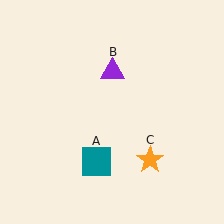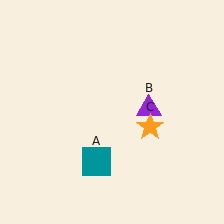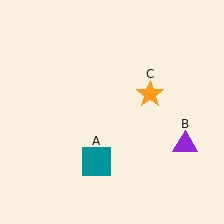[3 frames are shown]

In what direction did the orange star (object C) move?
The orange star (object C) moved up.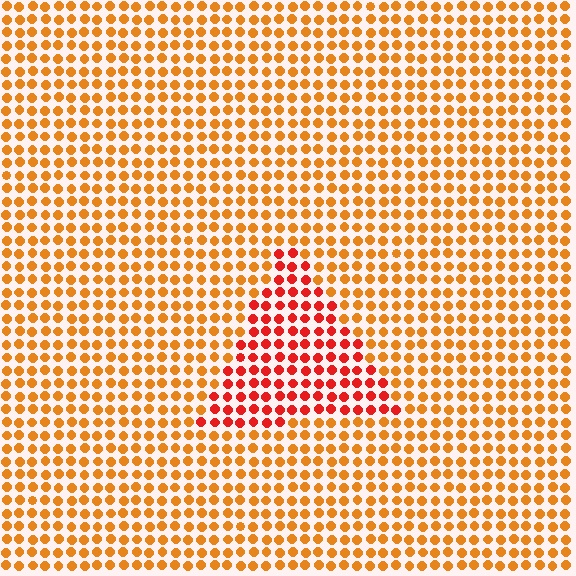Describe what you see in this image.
The image is filled with small orange elements in a uniform arrangement. A triangle-shaped region is visible where the elements are tinted to a slightly different hue, forming a subtle color boundary.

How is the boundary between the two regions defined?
The boundary is defined purely by a slight shift in hue (about 32 degrees). Spacing, size, and orientation are identical on both sides.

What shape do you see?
I see a triangle.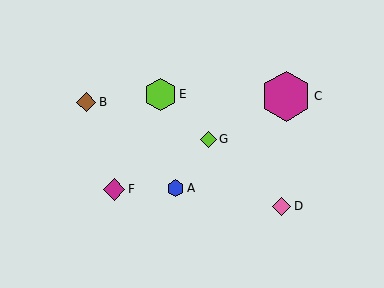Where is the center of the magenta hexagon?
The center of the magenta hexagon is at (286, 96).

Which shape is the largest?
The magenta hexagon (labeled C) is the largest.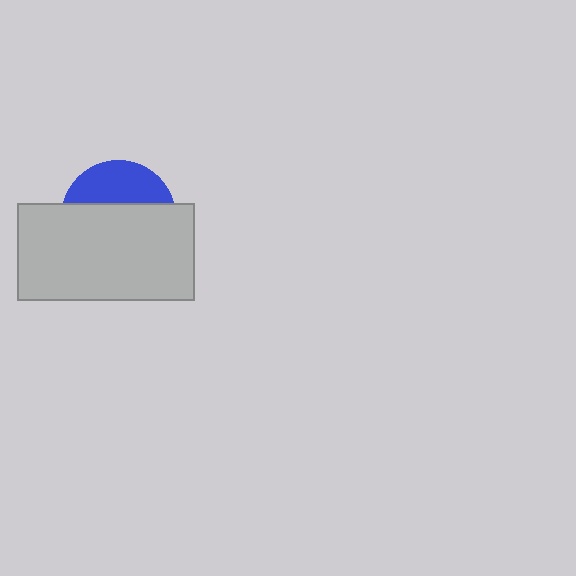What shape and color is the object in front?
The object in front is a light gray rectangle.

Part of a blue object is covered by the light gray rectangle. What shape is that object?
It is a circle.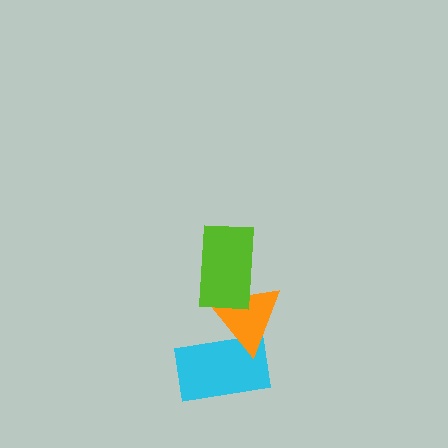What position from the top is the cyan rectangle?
The cyan rectangle is 3rd from the top.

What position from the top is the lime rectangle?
The lime rectangle is 1st from the top.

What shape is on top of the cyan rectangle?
The orange triangle is on top of the cyan rectangle.